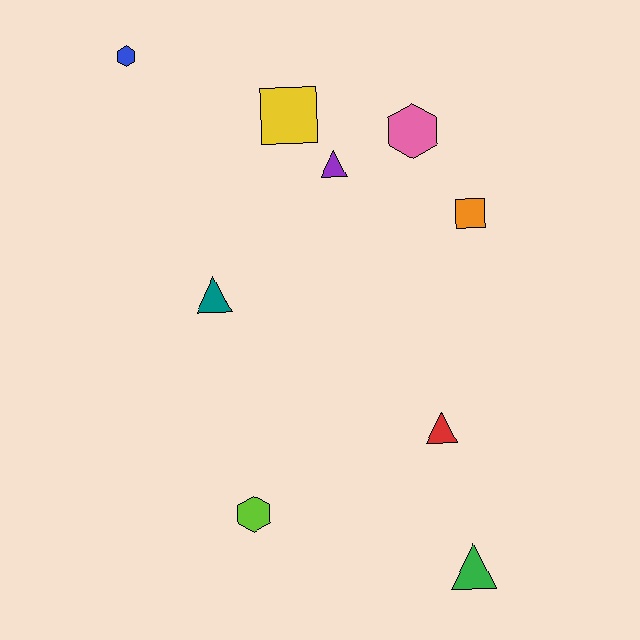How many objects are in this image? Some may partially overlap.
There are 9 objects.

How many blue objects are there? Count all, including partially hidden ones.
There is 1 blue object.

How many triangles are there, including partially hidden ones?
There are 4 triangles.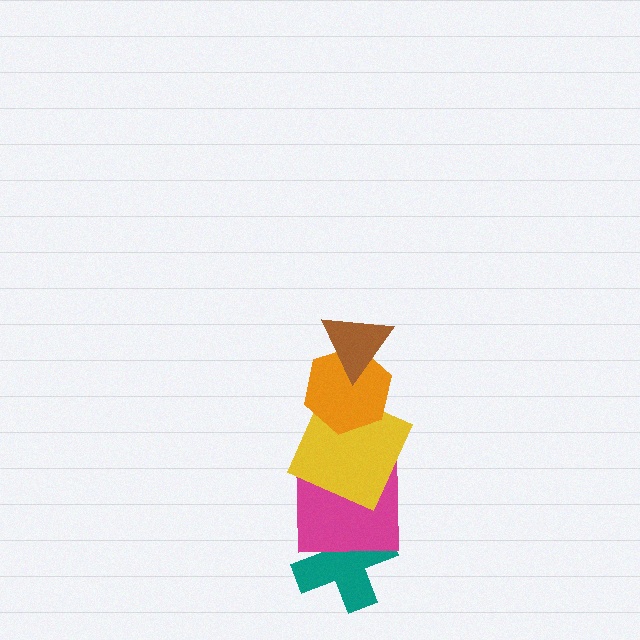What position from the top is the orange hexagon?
The orange hexagon is 2nd from the top.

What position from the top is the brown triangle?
The brown triangle is 1st from the top.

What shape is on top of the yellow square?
The orange hexagon is on top of the yellow square.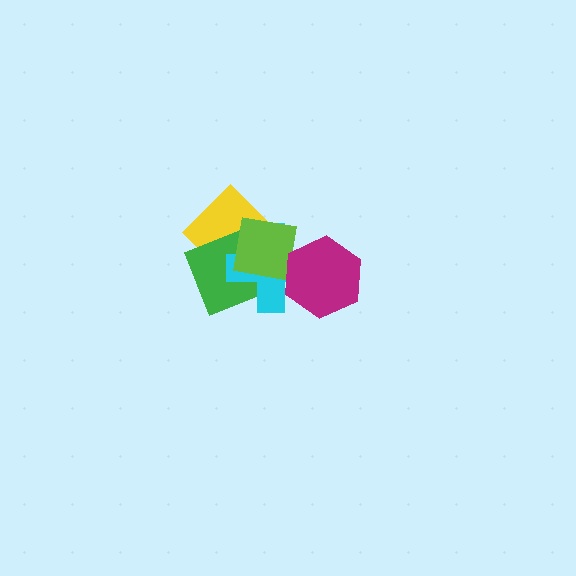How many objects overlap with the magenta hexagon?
1 object overlaps with the magenta hexagon.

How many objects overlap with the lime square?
3 objects overlap with the lime square.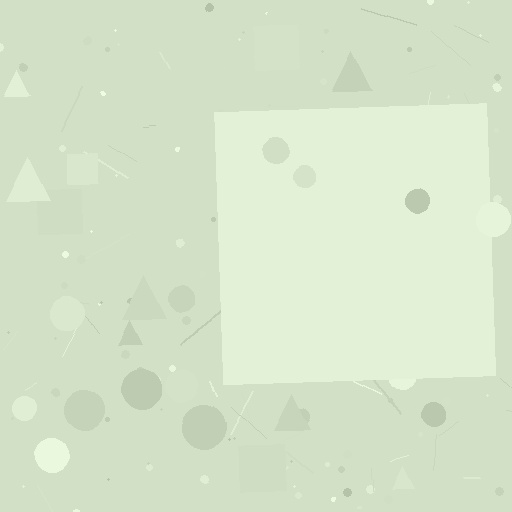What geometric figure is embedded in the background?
A square is embedded in the background.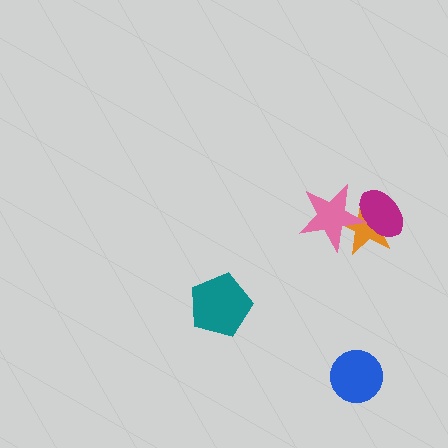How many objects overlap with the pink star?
2 objects overlap with the pink star.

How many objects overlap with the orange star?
2 objects overlap with the orange star.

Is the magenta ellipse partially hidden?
Yes, it is partially covered by another shape.